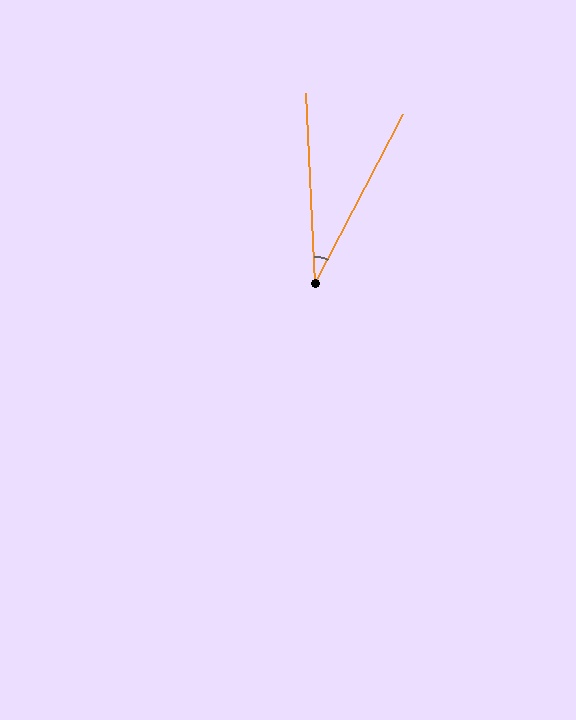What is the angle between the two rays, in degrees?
Approximately 30 degrees.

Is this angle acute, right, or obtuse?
It is acute.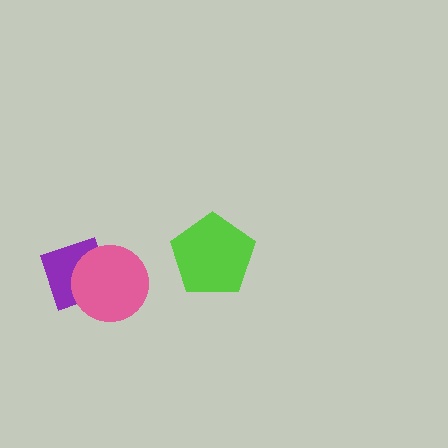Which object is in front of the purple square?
The pink circle is in front of the purple square.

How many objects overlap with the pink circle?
1 object overlaps with the pink circle.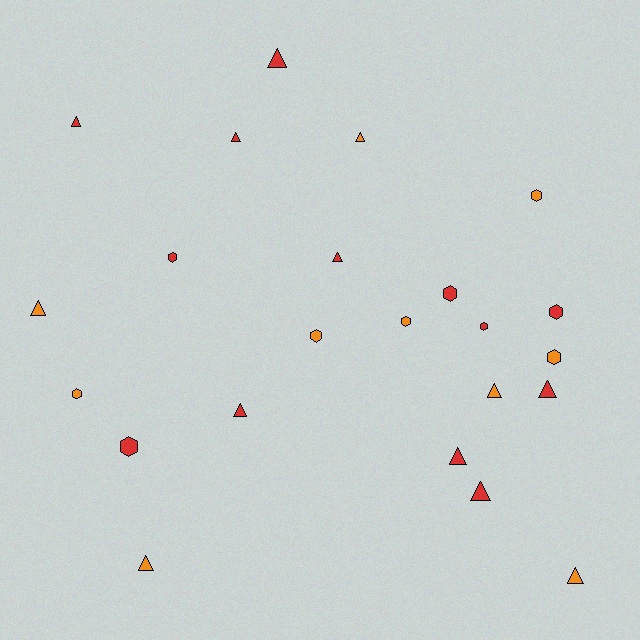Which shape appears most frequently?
Triangle, with 13 objects.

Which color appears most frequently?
Red, with 13 objects.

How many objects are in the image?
There are 23 objects.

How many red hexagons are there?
There are 5 red hexagons.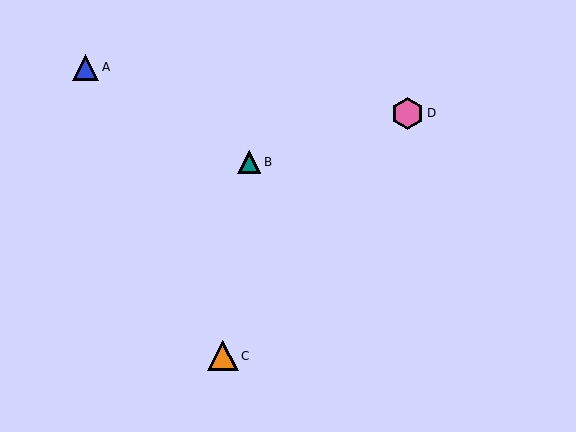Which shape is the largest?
The pink hexagon (labeled D) is the largest.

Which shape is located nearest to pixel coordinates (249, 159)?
The teal triangle (labeled B) at (249, 162) is nearest to that location.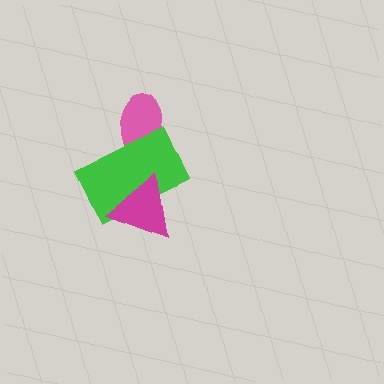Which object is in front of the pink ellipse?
The green rectangle is in front of the pink ellipse.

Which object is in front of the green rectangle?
The magenta triangle is in front of the green rectangle.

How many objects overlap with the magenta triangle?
1 object overlaps with the magenta triangle.